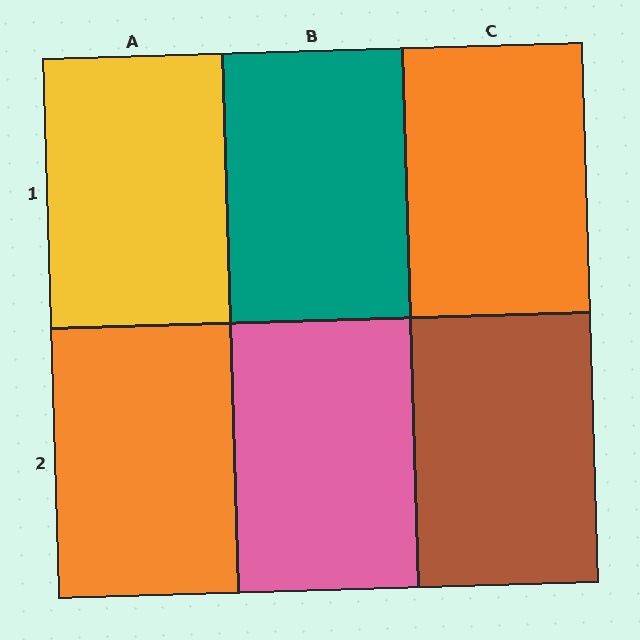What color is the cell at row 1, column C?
Orange.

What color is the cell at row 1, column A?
Yellow.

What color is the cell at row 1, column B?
Teal.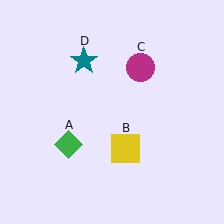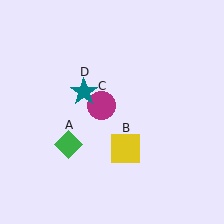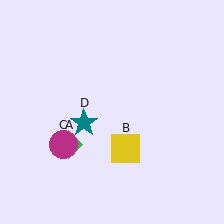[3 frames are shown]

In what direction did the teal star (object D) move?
The teal star (object D) moved down.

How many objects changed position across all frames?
2 objects changed position: magenta circle (object C), teal star (object D).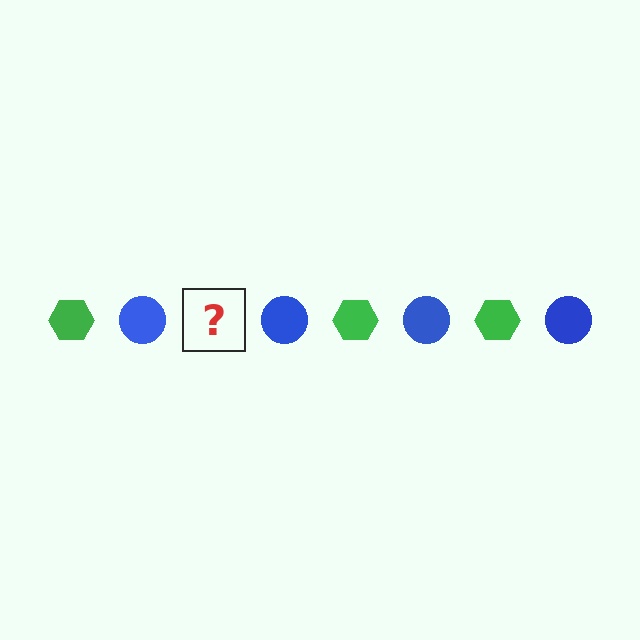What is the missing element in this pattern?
The missing element is a green hexagon.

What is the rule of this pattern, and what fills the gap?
The rule is that the pattern alternates between green hexagon and blue circle. The gap should be filled with a green hexagon.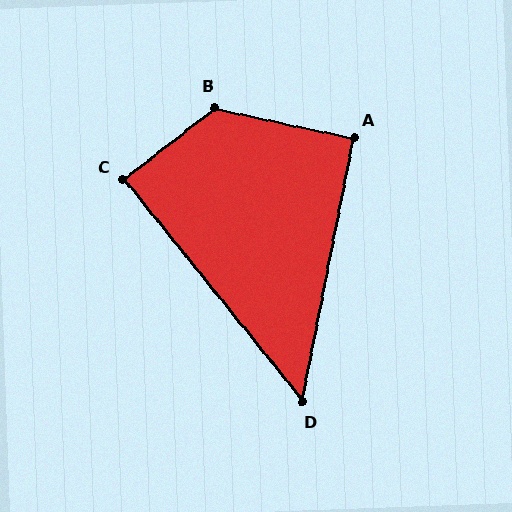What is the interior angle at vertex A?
Approximately 91 degrees (approximately right).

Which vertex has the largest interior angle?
B, at approximately 130 degrees.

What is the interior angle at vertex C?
Approximately 89 degrees (approximately right).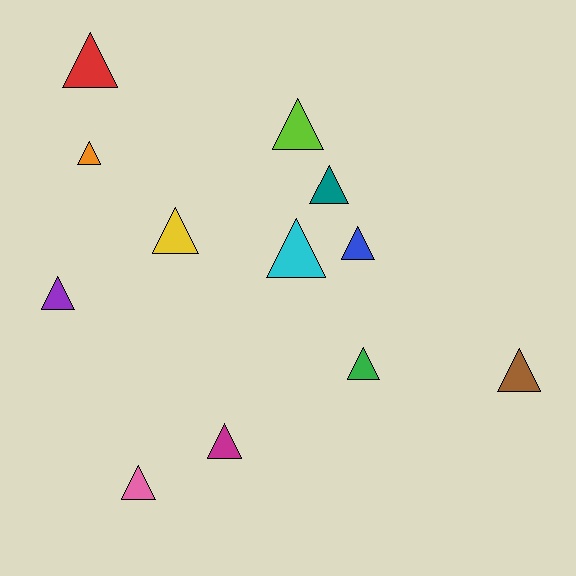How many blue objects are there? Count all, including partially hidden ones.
There is 1 blue object.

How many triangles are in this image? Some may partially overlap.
There are 12 triangles.